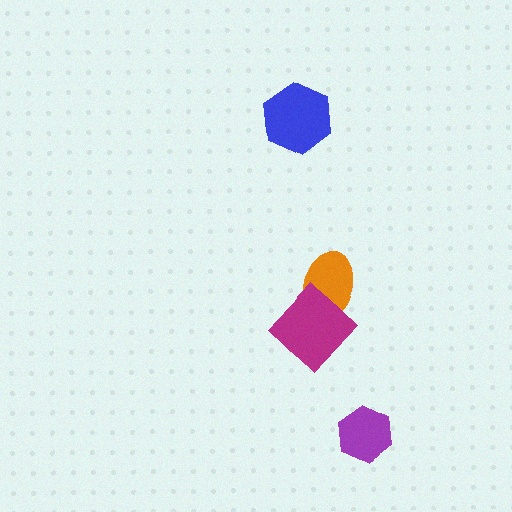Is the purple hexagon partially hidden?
No, no other shape covers it.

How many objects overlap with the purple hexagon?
0 objects overlap with the purple hexagon.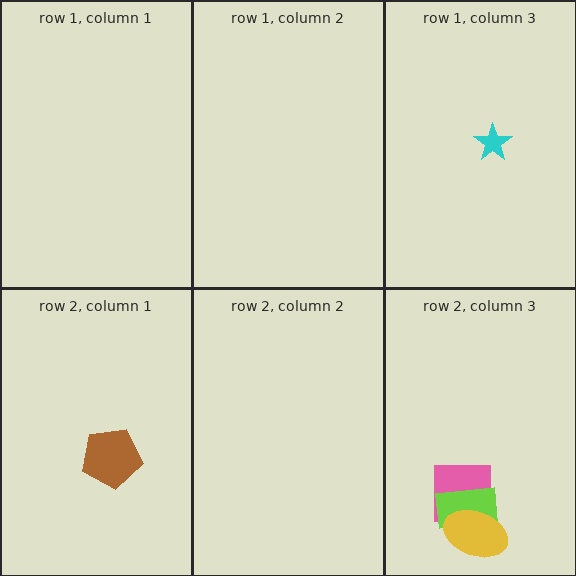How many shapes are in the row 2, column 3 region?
3.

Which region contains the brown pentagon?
The row 2, column 1 region.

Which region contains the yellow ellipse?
The row 2, column 3 region.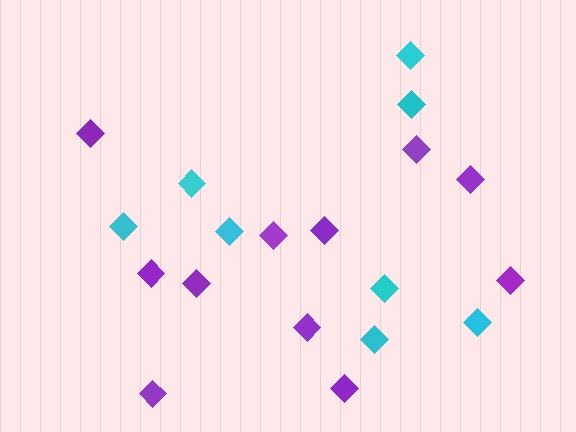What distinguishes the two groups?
There are 2 groups: one group of cyan diamonds (8) and one group of purple diamonds (11).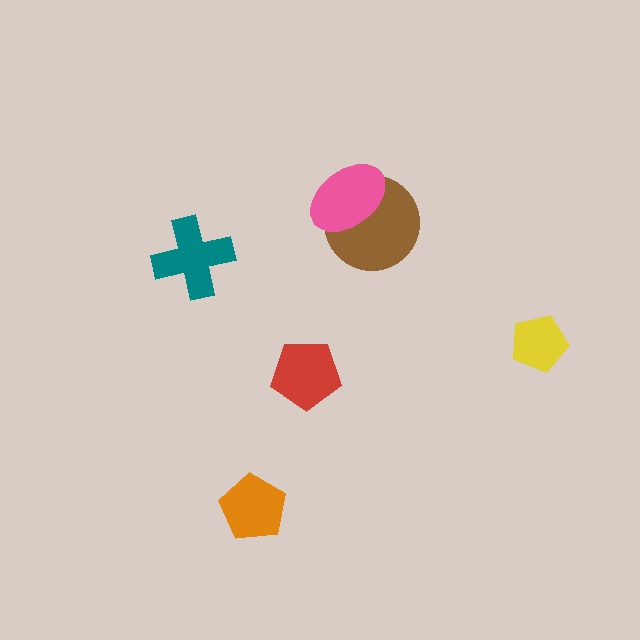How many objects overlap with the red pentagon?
0 objects overlap with the red pentagon.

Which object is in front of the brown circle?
The pink ellipse is in front of the brown circle.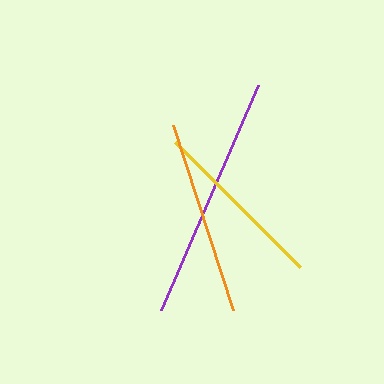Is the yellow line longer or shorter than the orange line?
The orange line is longer than the yellow line.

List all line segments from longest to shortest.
From longest to shortest: purple, orange, yellow.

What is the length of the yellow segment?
The yellow segment is approximately 177 pixels long.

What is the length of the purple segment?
The purple segment is approximately 246 pixels long.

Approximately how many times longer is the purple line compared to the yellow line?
The purple line is approximately 1.4 times the length of the yellow line.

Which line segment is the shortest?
The yellow line is the shortest at approximately 177 pixels.